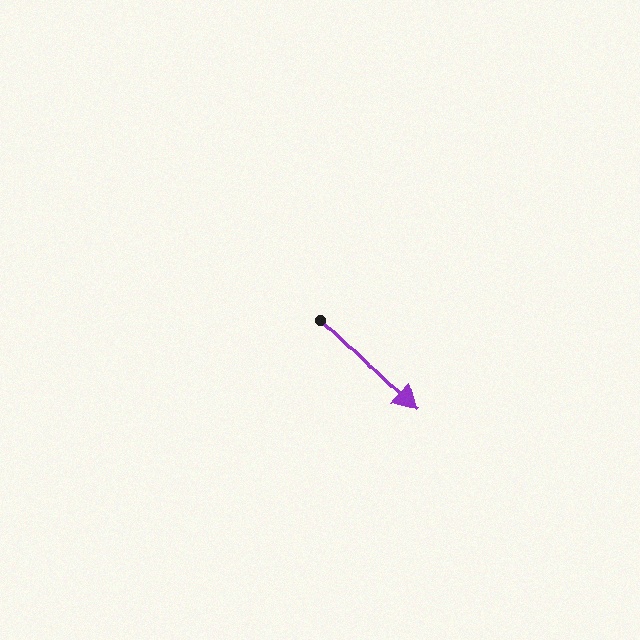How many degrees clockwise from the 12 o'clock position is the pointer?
Approximately 135 degrees.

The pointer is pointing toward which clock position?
Roughly 5 o'clock.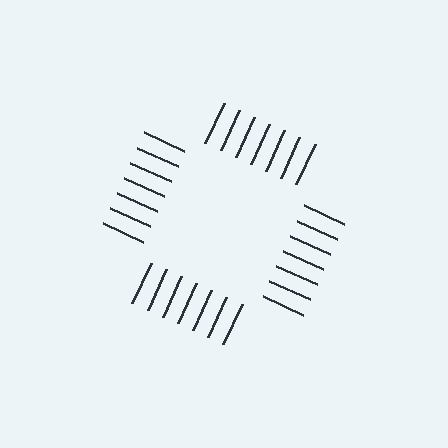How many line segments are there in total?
28 — 7 along each of the 4 edges.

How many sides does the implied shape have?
4 sides — the line-ends trace a square.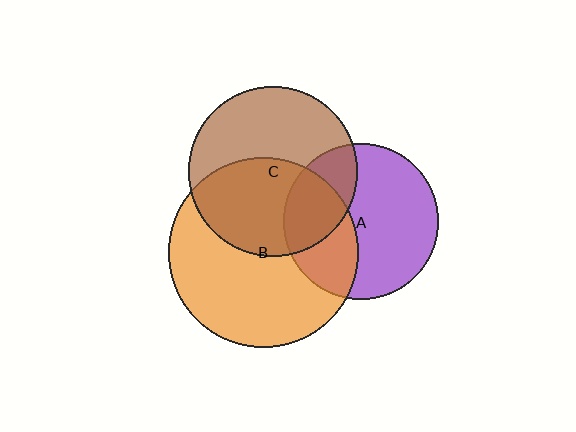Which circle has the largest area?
Circle B (orange).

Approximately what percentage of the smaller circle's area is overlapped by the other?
Approximately 35%.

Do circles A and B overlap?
Yes.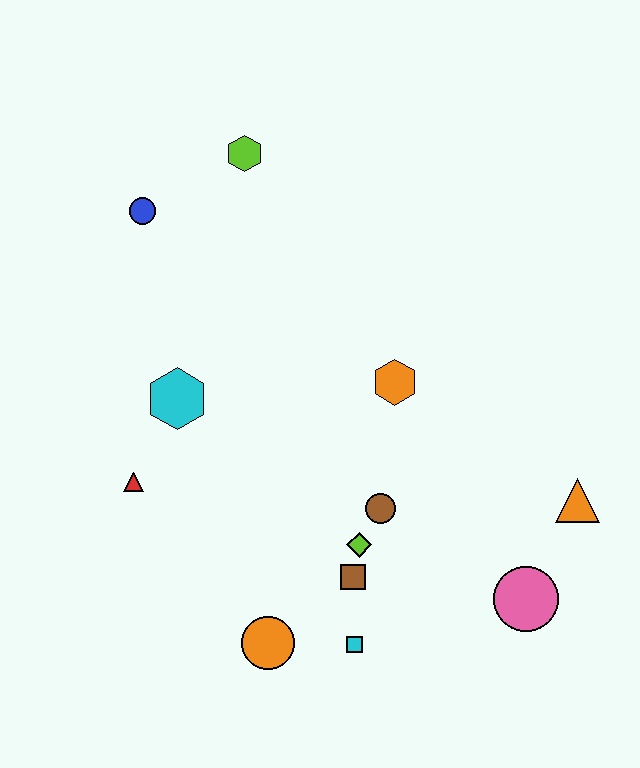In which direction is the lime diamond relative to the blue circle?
The lime diamond is below the blue circle.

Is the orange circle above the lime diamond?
No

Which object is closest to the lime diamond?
The brown square is closest to the lime diamond.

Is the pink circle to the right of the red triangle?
Yes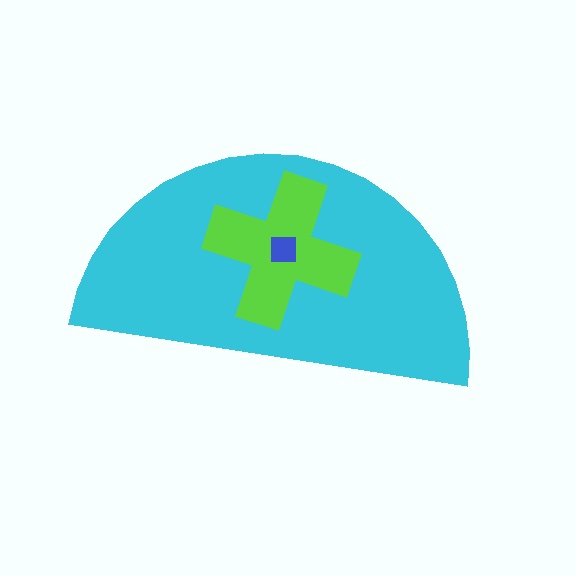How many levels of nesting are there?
3.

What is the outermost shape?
The cyan semicircle.